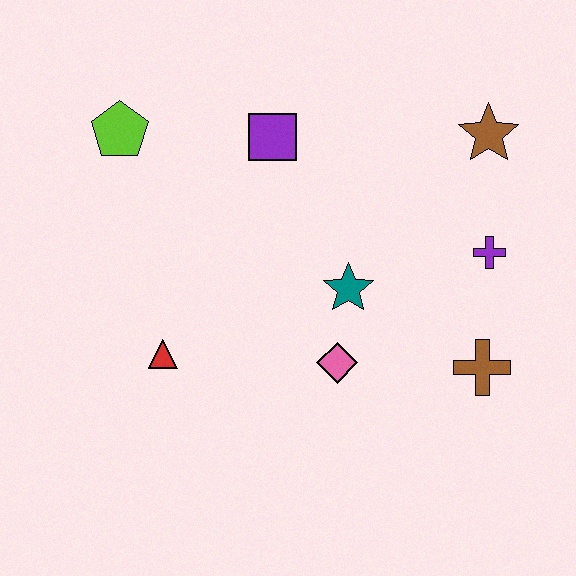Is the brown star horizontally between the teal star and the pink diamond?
No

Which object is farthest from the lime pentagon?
The brown cross is farthest from the lime pentagon.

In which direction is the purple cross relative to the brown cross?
The purple cross is above the brown cross.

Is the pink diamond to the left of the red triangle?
No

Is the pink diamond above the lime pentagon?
No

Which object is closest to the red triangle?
The pink diamond is closest to the red triangle.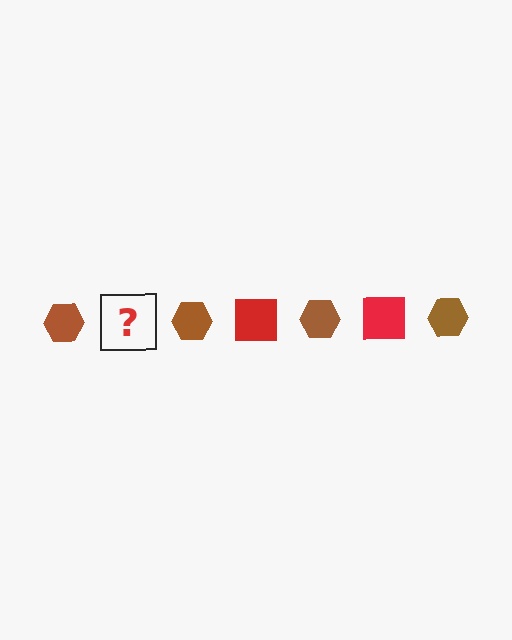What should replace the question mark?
The question mark should be replaced with a red square.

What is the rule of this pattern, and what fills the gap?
The rule is that the pattern alternates between brown hexagon and red square. The gap should be filled with a red square.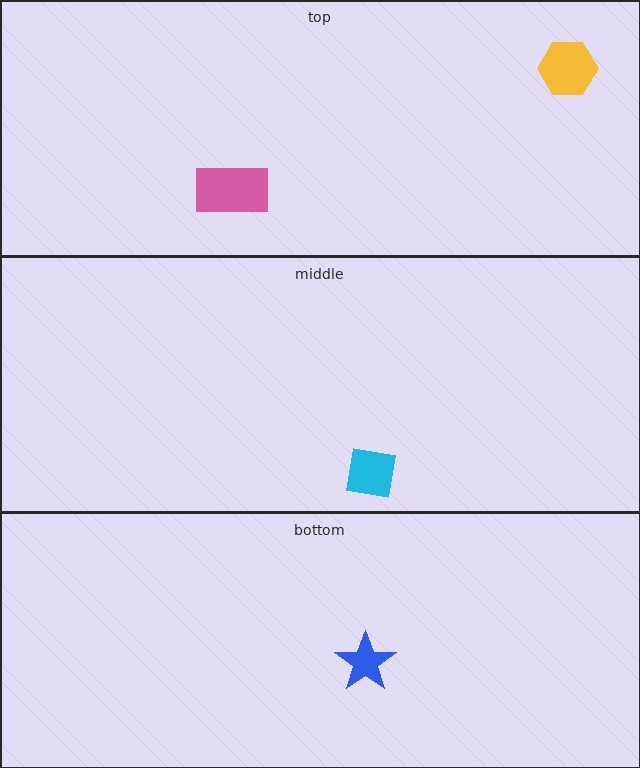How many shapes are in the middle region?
1.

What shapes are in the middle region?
The cyan square.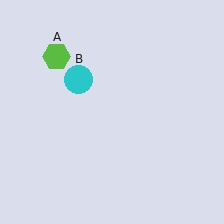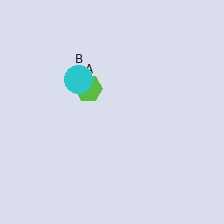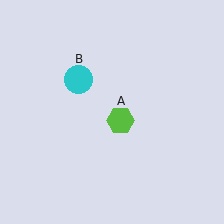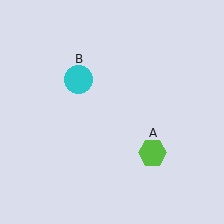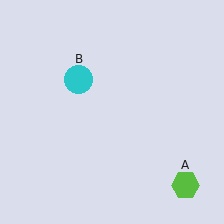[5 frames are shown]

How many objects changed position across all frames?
1 object changed position: lime hexagon (object A).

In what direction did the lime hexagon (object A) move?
The lime hexagon (object A) moved down and to the right.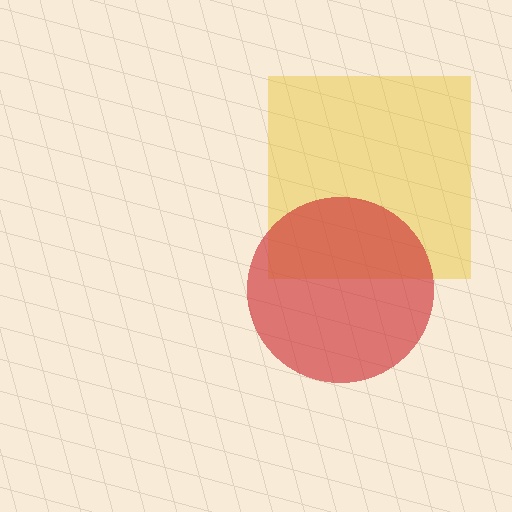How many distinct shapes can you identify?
There are 2 distinct shapes: a yellow square, a red circle.